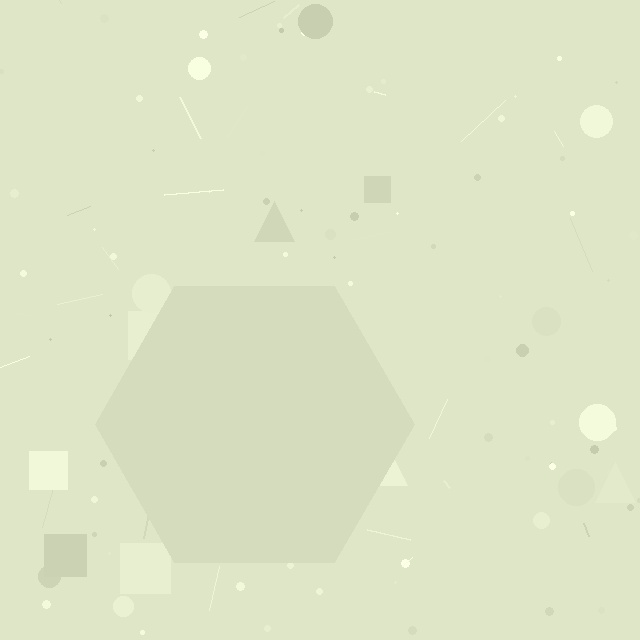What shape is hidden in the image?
A hexagon is hidden in the image.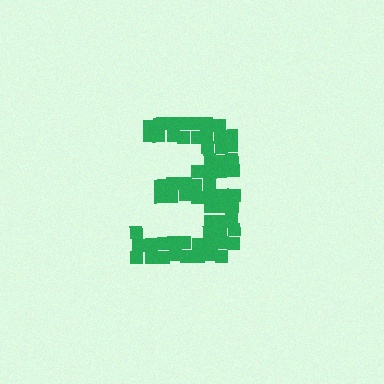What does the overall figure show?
The overall figure shows the digit 3.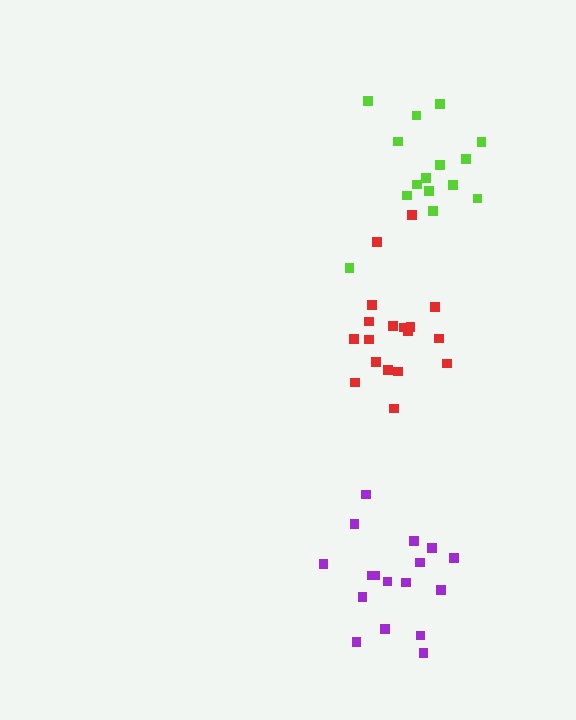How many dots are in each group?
Group 1: 17 dots, Group 2: 18 dots, Group 3: 15 dots (50 total).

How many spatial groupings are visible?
There are 3 spatial groupings.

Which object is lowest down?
The purple cluster is bottommost.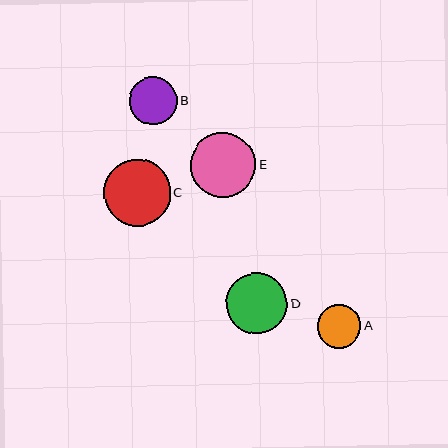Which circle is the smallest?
Circle A is the smallest with a size of approximately 44 pixels.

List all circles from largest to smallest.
From largest to smallest: C, E, D, B, A.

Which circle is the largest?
Circle C is the largest with a size of approximately 67 pixels.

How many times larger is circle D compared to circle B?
Circle D is approximately 1.3 times the size of circle B.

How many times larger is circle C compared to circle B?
Circle C is approximately 1.4 times the size of circle B.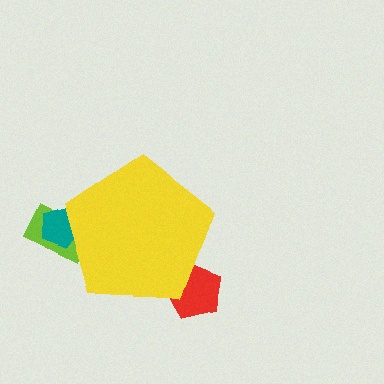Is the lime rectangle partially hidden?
Yes, the lime rectangle is partially hidden behind the yellow pentagon.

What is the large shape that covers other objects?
A yellow pentagon.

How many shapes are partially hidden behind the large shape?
3 shapes are partially hidden.